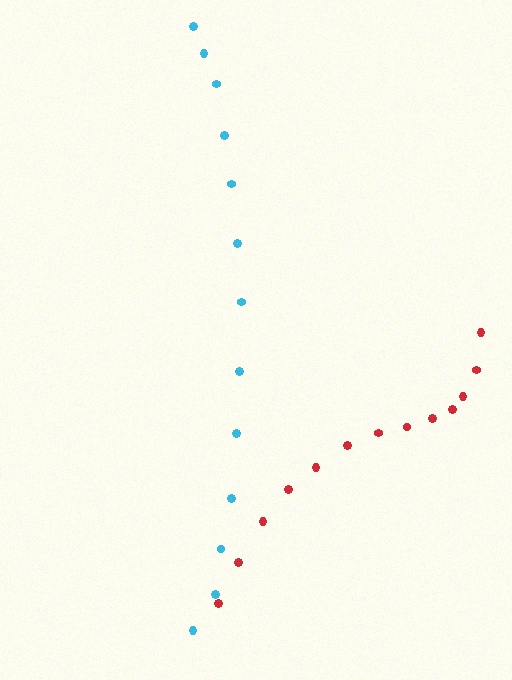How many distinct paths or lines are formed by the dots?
There are 2 distinct paths.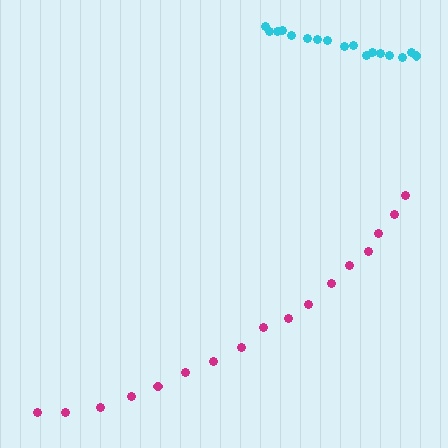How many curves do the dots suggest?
There are 2 distinct paths.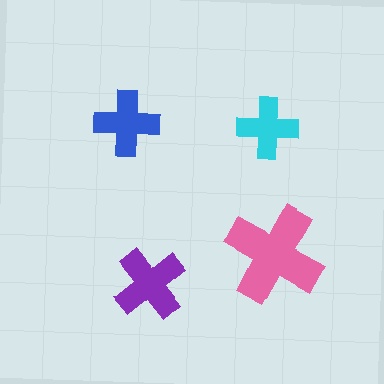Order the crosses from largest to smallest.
the pink one, the purple one, the blue one, the cyan one.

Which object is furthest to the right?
The pink cross is rightmost.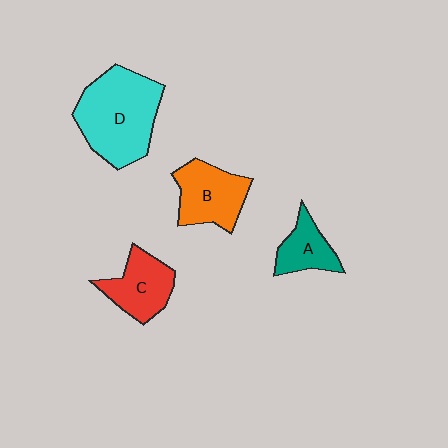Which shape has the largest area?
Shape D (cyan).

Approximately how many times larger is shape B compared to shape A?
Approximately 1.5 times.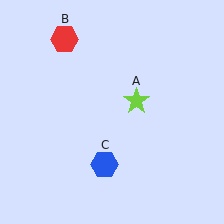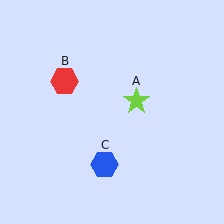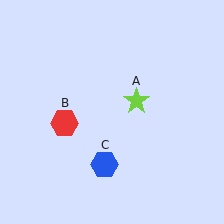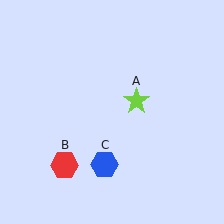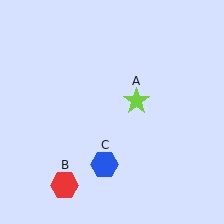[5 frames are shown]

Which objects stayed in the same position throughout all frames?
Lime star (object A) and blue hexagon (object C) remained stationary.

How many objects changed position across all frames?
1 object changed position: red hexagon (object B).